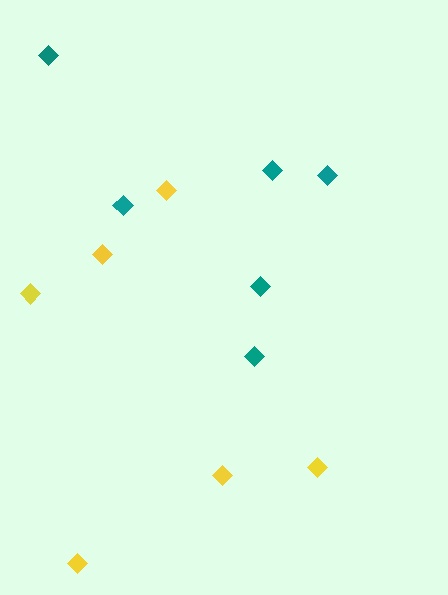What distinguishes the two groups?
There are 2 groups: one group of teal diamonds (6) and one group of yellow diamonds (6).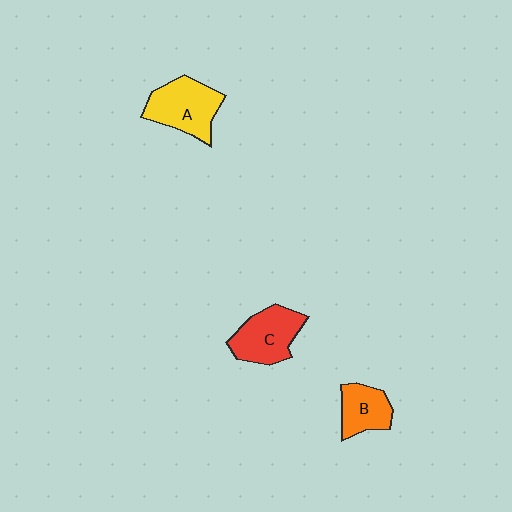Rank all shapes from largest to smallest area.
From largest to smallest: A (yellow), C (red), B (orange).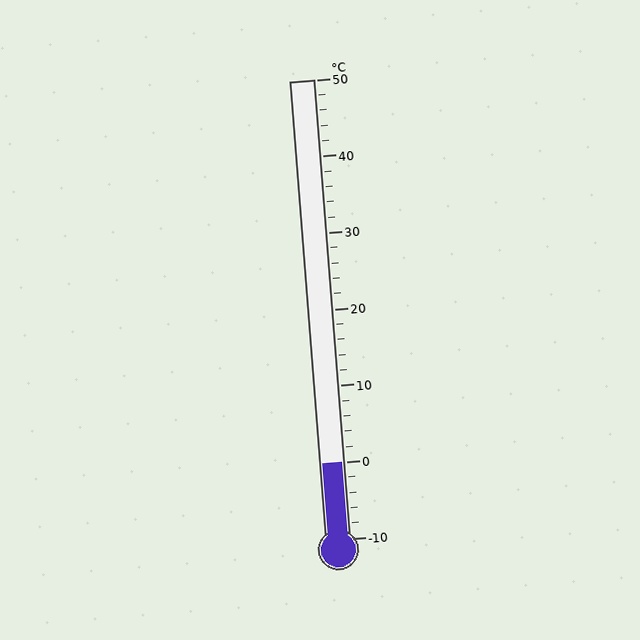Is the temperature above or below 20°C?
The temperature is below 20°C.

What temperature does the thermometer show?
The thermometer shows approximately 0°C.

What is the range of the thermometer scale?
The thermometer scale ranges from -10°C to 50°C.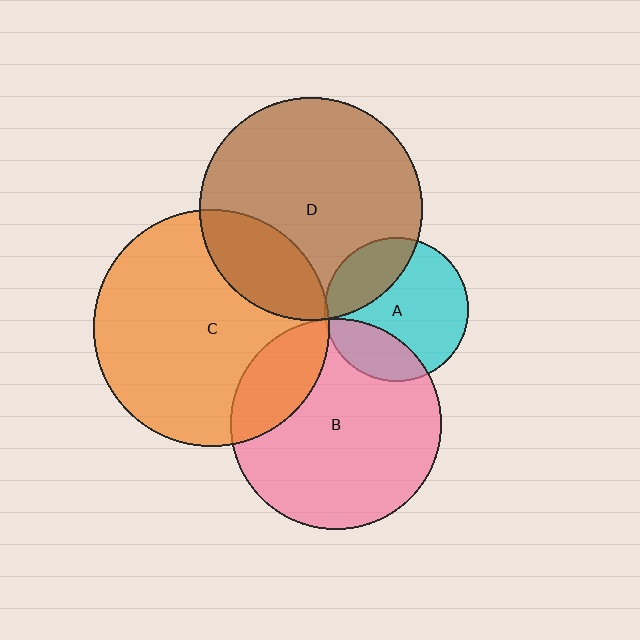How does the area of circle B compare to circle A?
Approximately 2.2 times.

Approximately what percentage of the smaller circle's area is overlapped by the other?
Approximately 25%.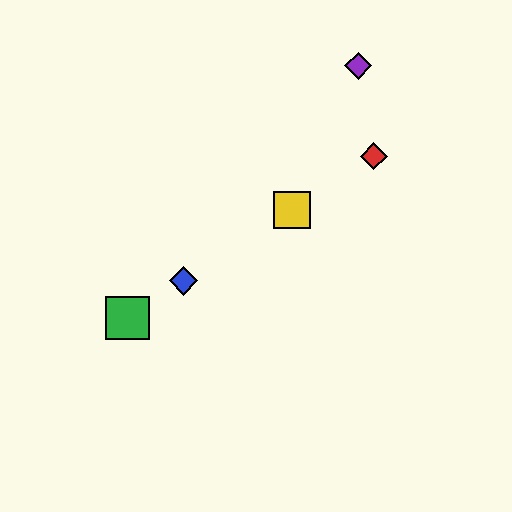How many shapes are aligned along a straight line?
4 shapes (the red diamond, the blue diamond, the green square, the yellow square) are aligned along a straight line.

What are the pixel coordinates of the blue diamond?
The blue diamond is at (184, 281).